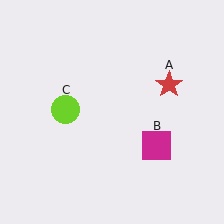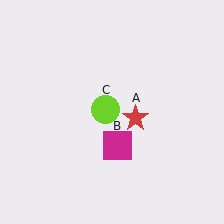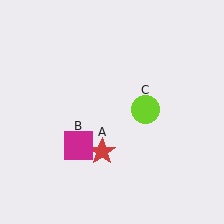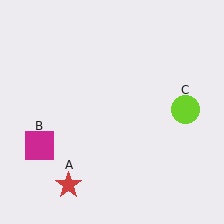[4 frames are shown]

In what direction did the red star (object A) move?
The red star (object A) moved down and to the left.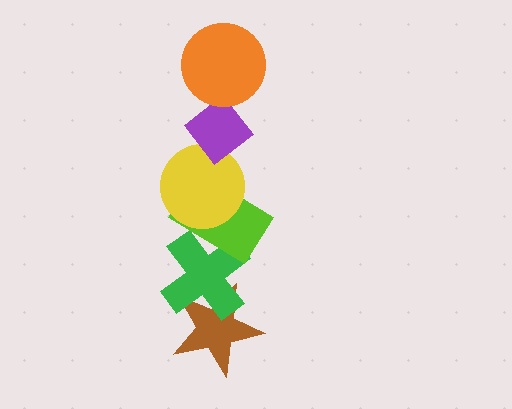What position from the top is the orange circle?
The orange circle is 1st from the top.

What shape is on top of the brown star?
The green cross is on top of the brown star.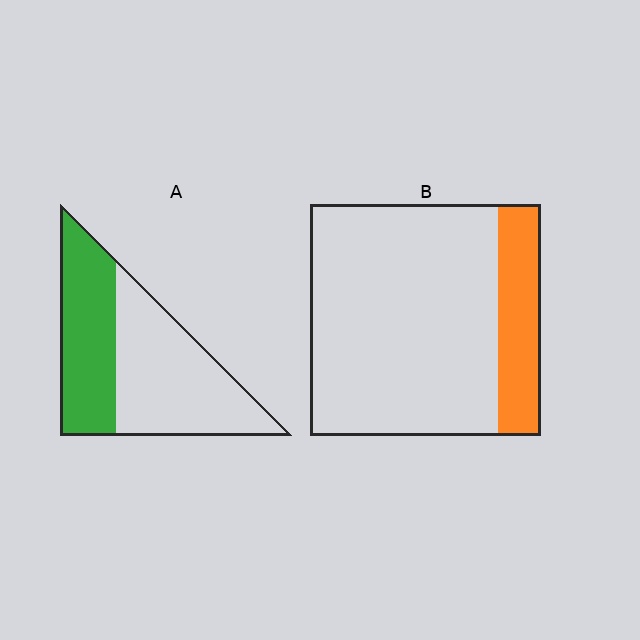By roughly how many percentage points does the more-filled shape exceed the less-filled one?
By roughly 25 percentage points (A over B).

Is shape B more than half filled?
No.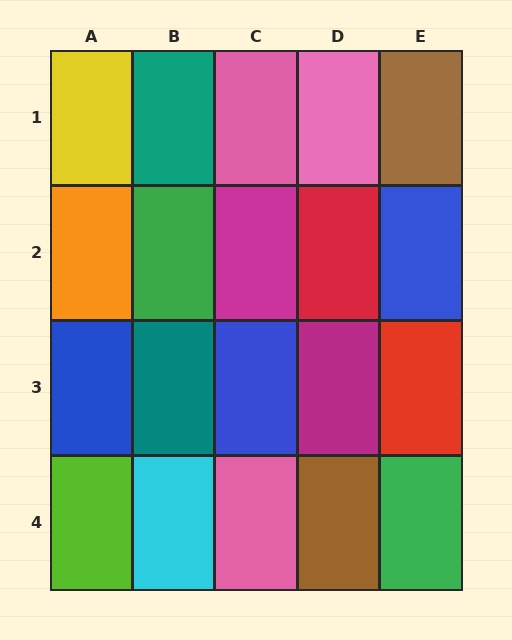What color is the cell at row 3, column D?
Magenta.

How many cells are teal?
2 cells are teal.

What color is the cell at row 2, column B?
Green.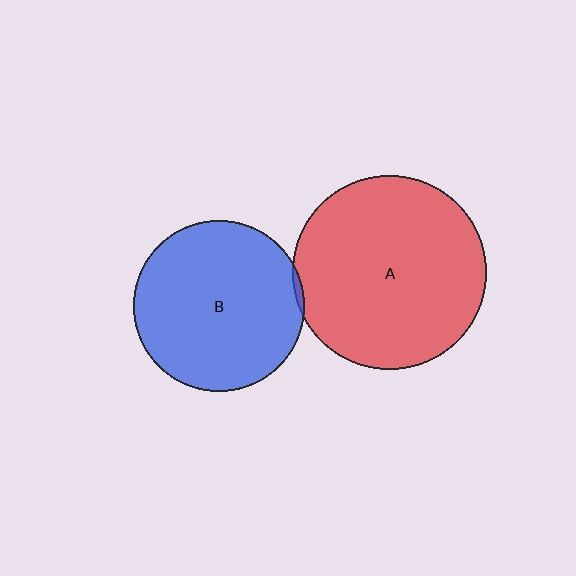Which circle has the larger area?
Circle A (red).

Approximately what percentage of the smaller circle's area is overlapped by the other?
Approximately 5%.